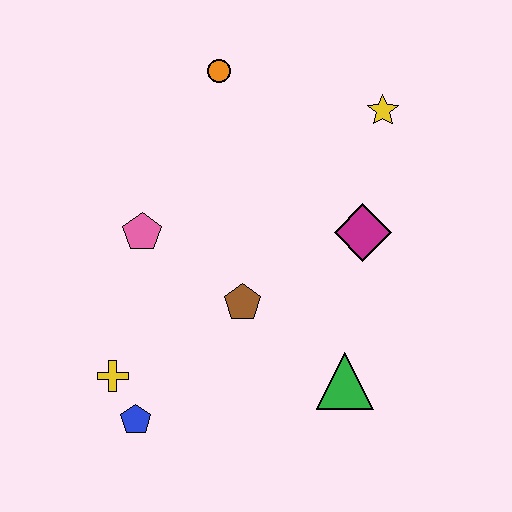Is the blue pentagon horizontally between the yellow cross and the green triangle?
Yes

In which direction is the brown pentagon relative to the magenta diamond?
The brown pentagon is to the left of the magenta diamond.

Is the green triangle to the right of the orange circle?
Yes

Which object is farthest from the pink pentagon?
The yellow star is farthest from the pink pentagon.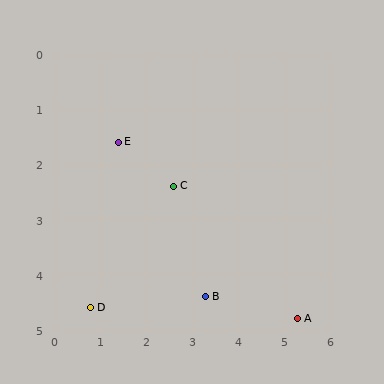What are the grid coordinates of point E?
Point E is at approximately (1.4, 1.6).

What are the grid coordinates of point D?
Point D is at approximately (0.8, 4.6).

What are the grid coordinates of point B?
Point B is at approximately (3.3, 4.4).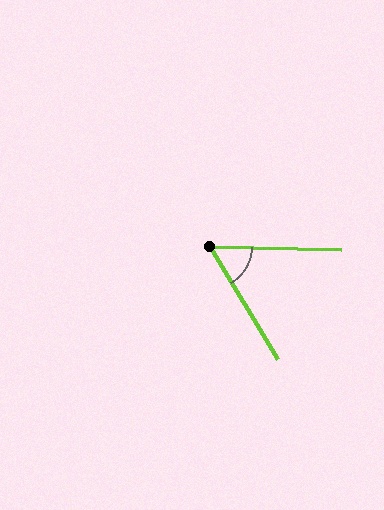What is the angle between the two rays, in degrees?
Approximately 58 degrees.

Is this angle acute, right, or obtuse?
It is acute.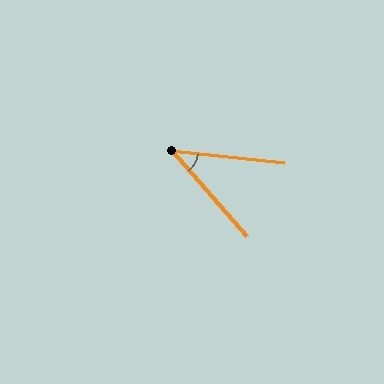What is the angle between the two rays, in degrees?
Approximately 43 degrees.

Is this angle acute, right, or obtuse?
It is acute.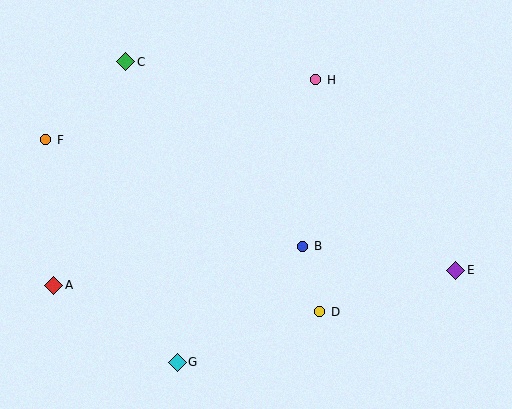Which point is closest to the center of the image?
Point B at (303, 246) is closest to the center.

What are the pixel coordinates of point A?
Point A is at (54, 285).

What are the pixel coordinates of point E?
Point E is at (456, 270).